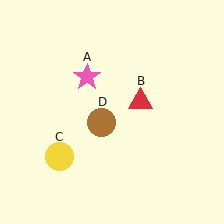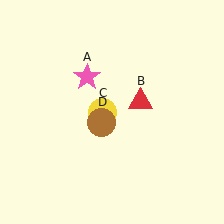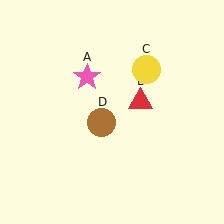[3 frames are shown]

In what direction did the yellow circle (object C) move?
The yellow circle (object C) moved up and to the right.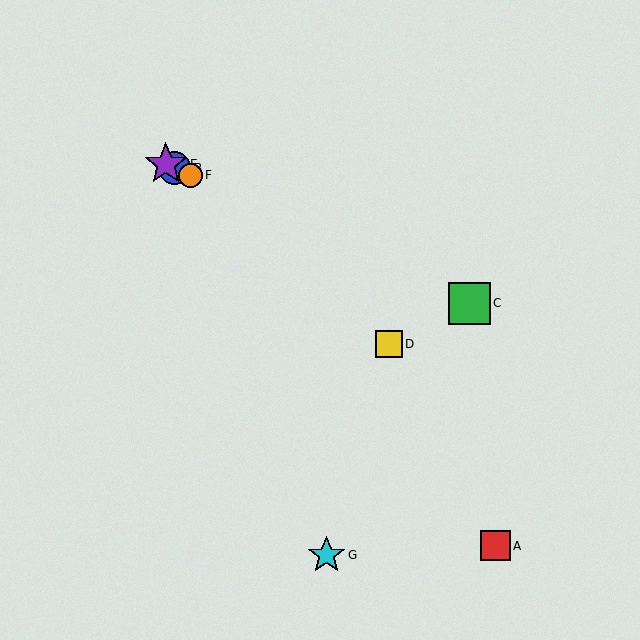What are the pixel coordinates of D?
Object D is at (389, 344).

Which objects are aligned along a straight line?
Objects B, C, E, F are aligned along a straight line.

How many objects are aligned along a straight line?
4 objects (B, C, E, F) are aligned along a straight line.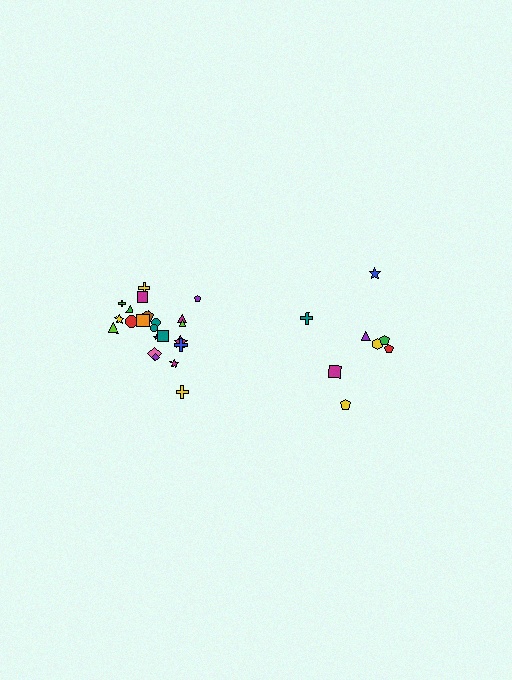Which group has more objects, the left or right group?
The left group.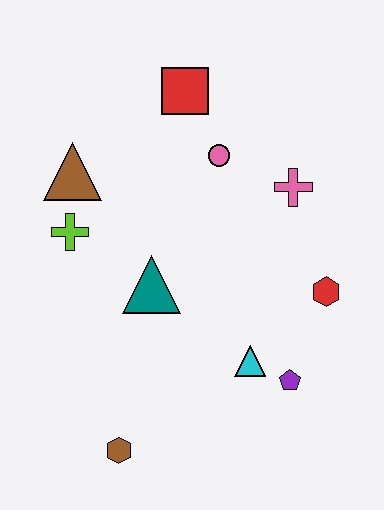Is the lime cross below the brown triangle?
Yes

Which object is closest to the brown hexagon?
The cyan triangle is closest to the brown hexagon.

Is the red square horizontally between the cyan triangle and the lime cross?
Yes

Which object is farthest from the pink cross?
The brown hexagon is farthest from the pink cross.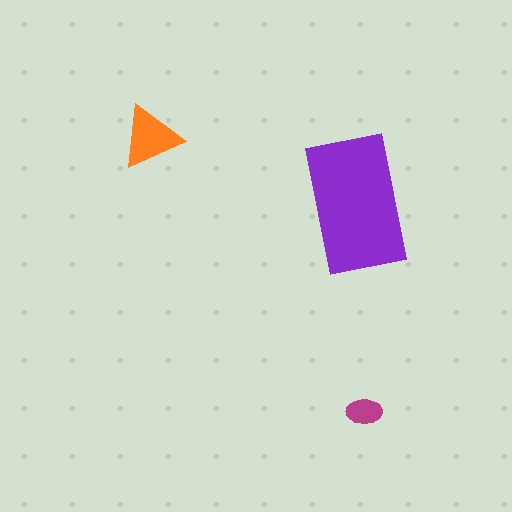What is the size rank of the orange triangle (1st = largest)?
2nd.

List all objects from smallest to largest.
The magenta ellipse, the orange triangle, the purple rectangle.